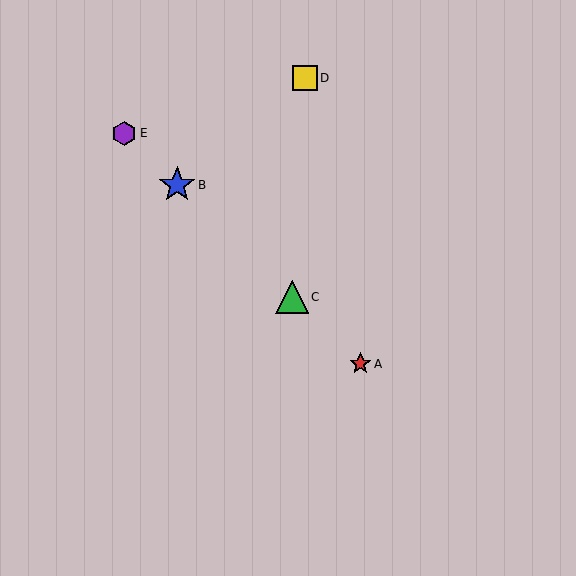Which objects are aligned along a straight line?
Objects A, B, C, E are aligned along a straight line.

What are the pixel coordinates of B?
Object B is at (177, 185).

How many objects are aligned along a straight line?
4 objects (A, B, C, E) are aligned along a straight line.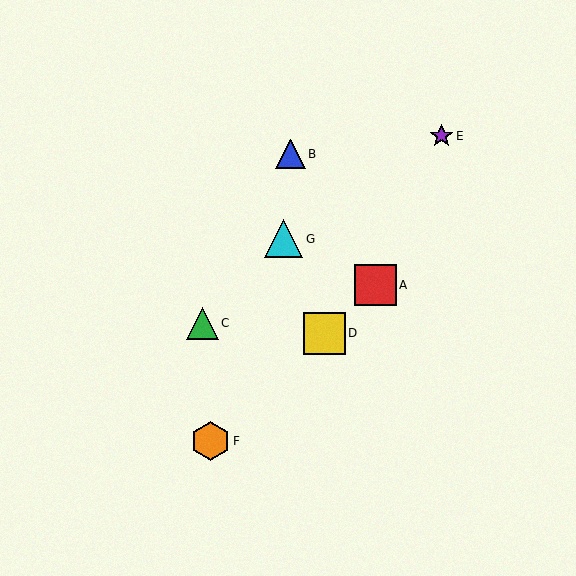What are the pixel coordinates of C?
Object C is at (202, 323).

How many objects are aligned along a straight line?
3 objects (A, D, F) are aligned along a straight line.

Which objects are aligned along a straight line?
Objects A, D, F are aligned along a straight line.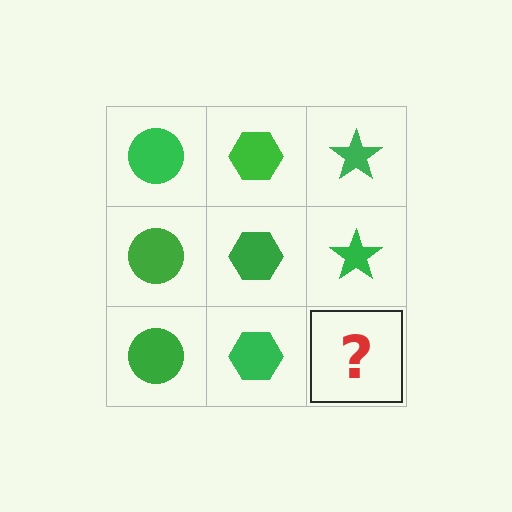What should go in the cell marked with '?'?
The missing cell should contain a green star.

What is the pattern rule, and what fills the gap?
The rule is that each column has a consistent shape. The gap should be filled with a green star.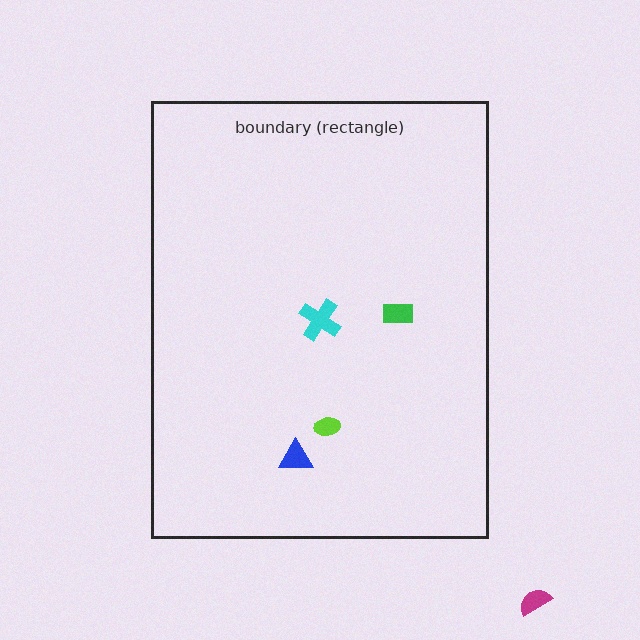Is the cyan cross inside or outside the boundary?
Inside.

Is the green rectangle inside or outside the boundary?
Inside.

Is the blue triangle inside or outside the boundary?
Inside.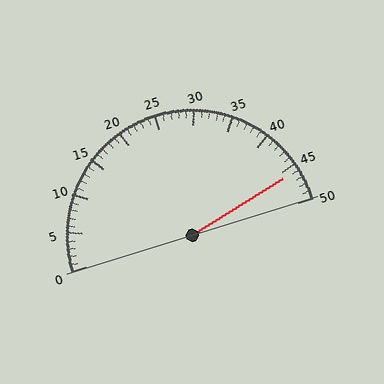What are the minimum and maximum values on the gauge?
The gauge ranges from 0 to 50.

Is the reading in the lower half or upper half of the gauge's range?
The reading is in the upper half of the range (0 to 50).